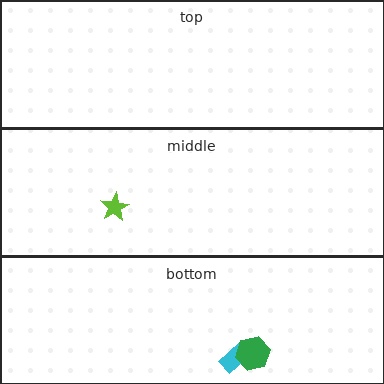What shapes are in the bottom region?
The cyan rectangle, the green hexagon.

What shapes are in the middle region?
The lime star.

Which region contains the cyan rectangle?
The bottom region.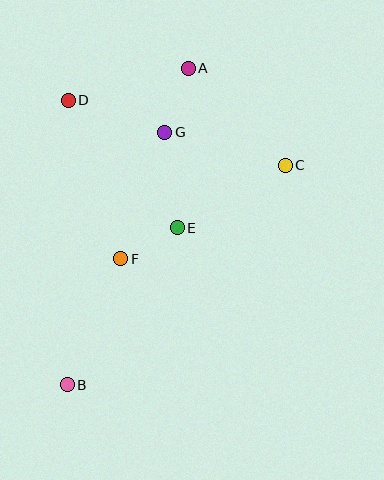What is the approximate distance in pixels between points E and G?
The distance between E and G is approximately 96 pixels.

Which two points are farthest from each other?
Points A and B are farthest from each other.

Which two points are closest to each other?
Points E and F are closest to each other.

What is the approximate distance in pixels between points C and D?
The distance between C and D is approximately 226 pixels.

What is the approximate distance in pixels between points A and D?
The distance between A and D is approximately 124 pixels.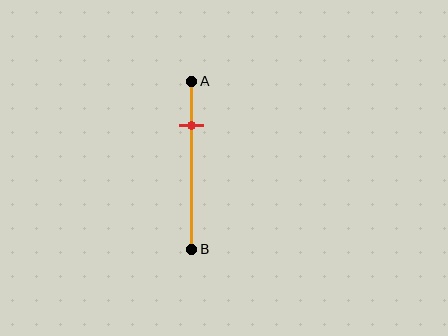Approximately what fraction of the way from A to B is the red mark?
The red mark is approximately 25% of the way from A to B.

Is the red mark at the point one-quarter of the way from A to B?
Yes, the mark is approximately at the one-quarter point.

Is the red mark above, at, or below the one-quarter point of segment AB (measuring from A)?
The red mark is approximately at the one-quarter point of segment AB.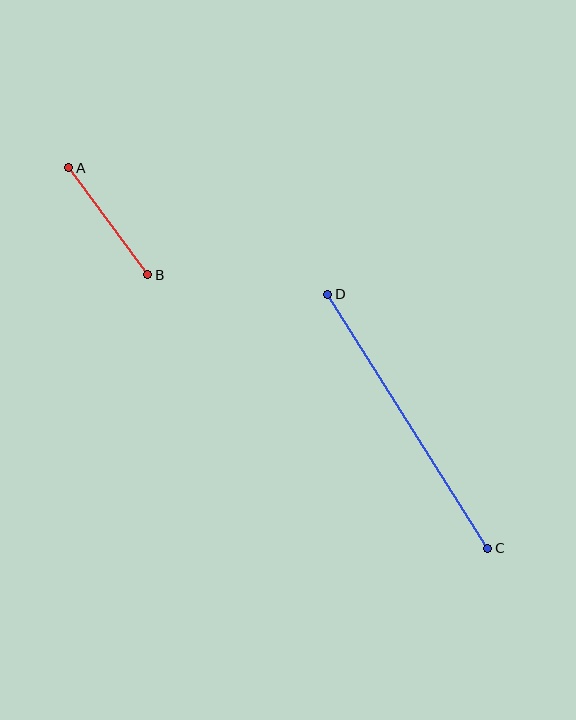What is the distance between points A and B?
The distance is approximately 133 pixels.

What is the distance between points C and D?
The distance is approximately 300 pixels.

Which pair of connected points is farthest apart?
Points C and D are farthest apart.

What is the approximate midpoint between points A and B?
The midpoint is at approximately (108, 221) pixels.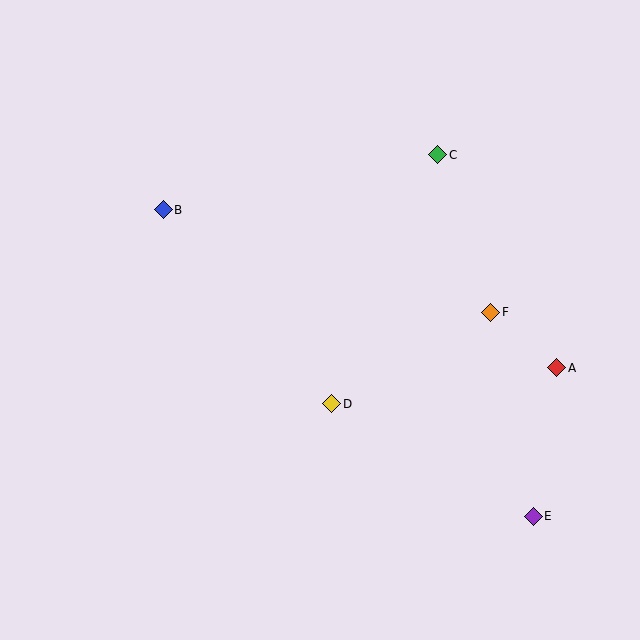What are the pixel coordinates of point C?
Point C is at (438, 155).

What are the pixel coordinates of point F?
Point F is at (491, 312).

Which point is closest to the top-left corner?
Point B is closest to the top-left corner.